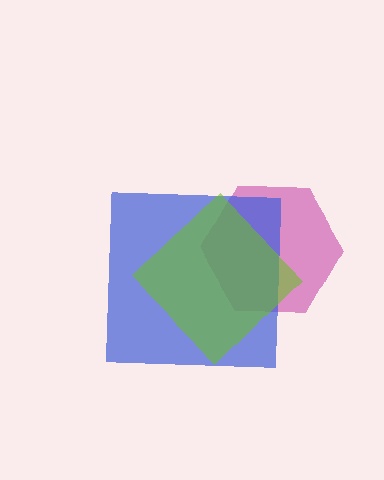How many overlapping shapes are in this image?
There are 3 overlapping shapes in the image.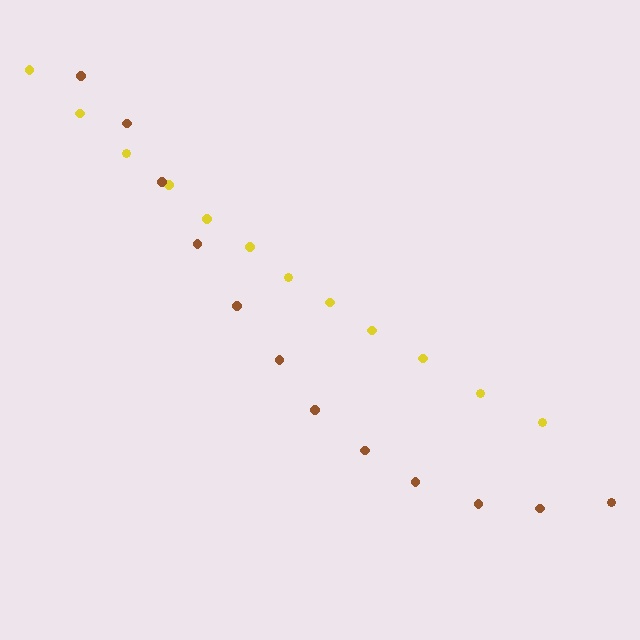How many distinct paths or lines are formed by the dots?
There are 2 distinct paths.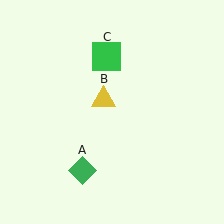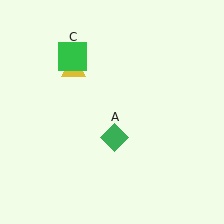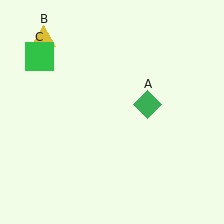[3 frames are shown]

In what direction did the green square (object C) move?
The green square (object C) moved left.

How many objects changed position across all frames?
3 objects changed position: green diamond (object A), yellow triangle (object B), green square (object C).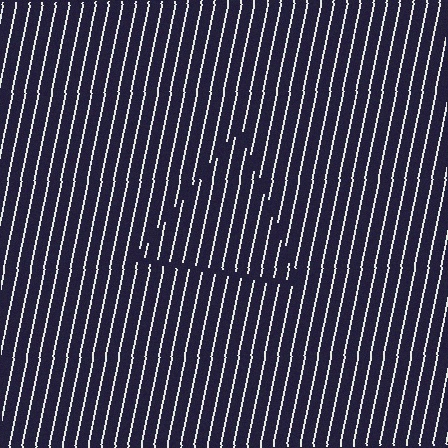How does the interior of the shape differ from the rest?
The interior of the shape contains the same grating, shifted by half a period — the contour is defined by the phase discontinuity where line-ends from the inner and outer gratings abut.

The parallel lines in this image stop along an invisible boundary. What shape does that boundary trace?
An illusory triangle. The interior of the shape contains the same grating, shifted by half a period — the contour is defined by the phase discontinuity where line-ends from the inner and outer gratings abut.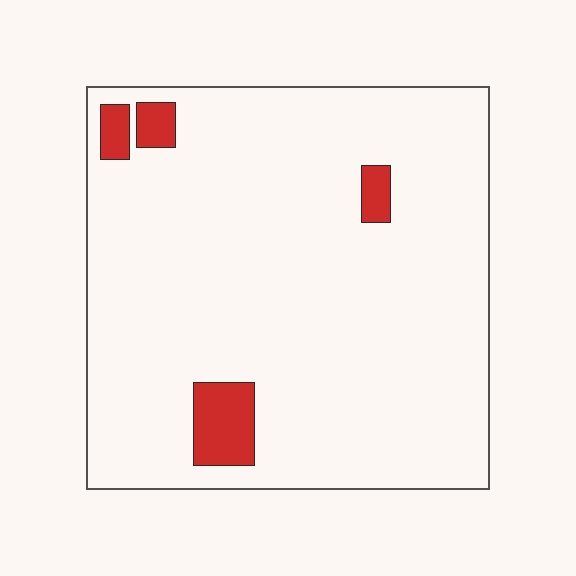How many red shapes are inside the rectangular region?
4.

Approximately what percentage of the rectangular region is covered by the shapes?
Approximately 5%.